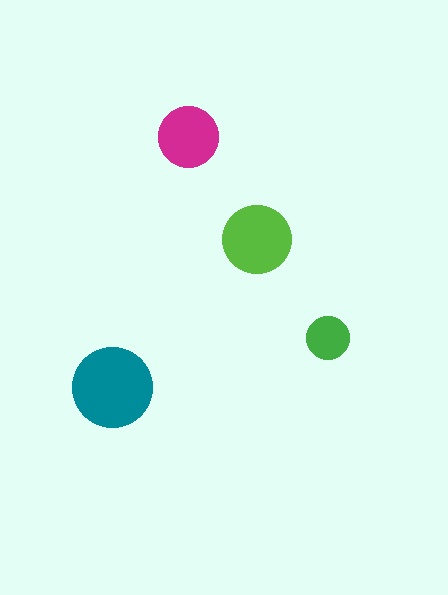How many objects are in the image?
There are 4 objects in the image.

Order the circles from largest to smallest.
the teal one, the lime one, the magenta one, the green one.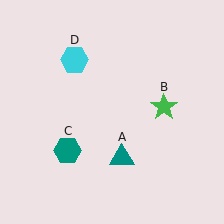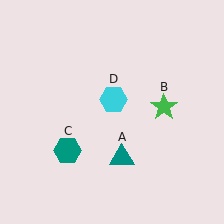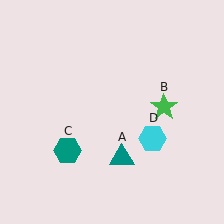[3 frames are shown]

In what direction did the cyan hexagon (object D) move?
The cyan hexagon (object D) moved down and to the right.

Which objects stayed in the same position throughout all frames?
Teal triangle (object A) and green star (object B) and teal hexagon (object C) remained stationary.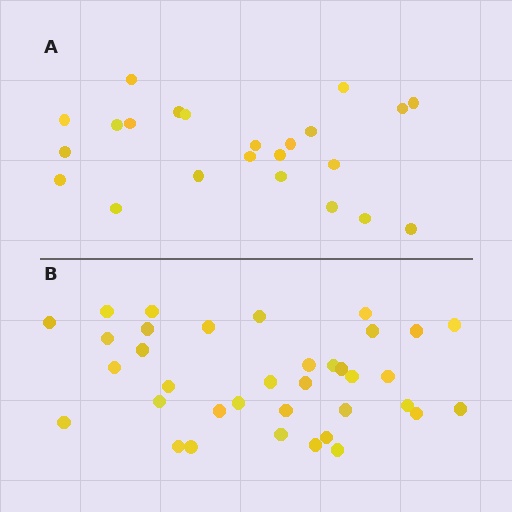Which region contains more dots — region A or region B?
Region B (the bottom region) has more dots.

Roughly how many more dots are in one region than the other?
Region B has approximately 15 more dots than region A.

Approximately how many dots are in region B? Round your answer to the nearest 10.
About 40 dots. (The exact count is 36, which rounds to 40.)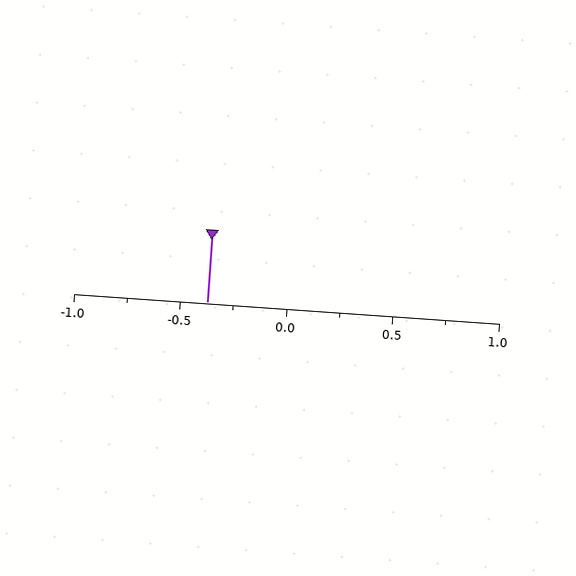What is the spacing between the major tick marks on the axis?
The major ticks are spaced 0.5 apart.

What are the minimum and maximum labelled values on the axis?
The axis runs from -1.0 to 1.0.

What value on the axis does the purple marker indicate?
The marker indicates approximately -0.38.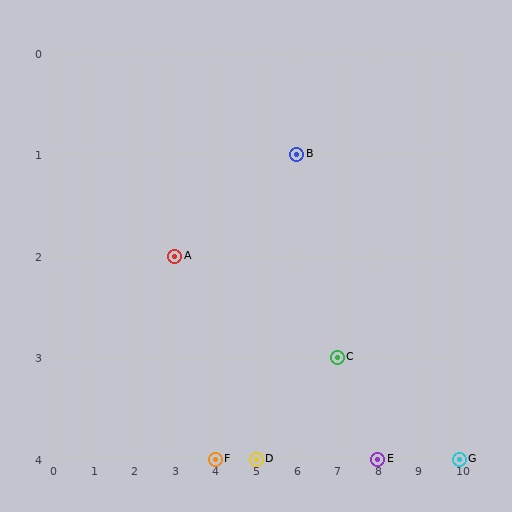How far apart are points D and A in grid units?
Points D and A are 2 columns and 2 rows apart (about 2.8 grid units diagonally).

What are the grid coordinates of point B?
Point B is at grid coordinates (6, 1).